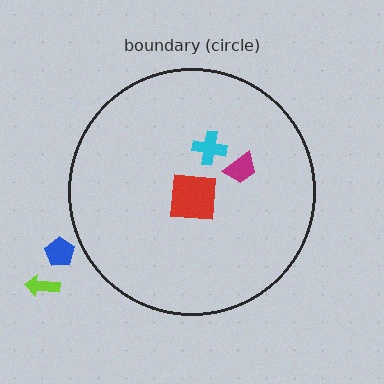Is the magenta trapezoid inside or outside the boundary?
Inside.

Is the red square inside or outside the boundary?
Inside.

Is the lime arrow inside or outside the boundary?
Outside.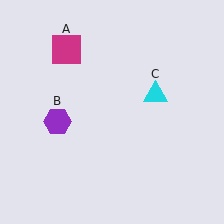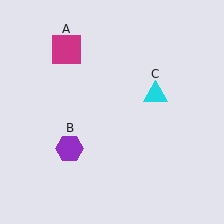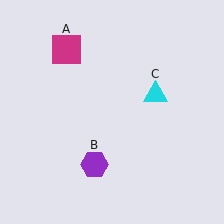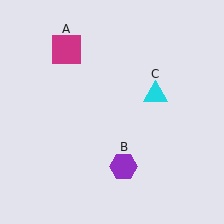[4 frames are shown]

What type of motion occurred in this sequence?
The purple hexagon (object B) rotated counterclockwise around the center of the scene.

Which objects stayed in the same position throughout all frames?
Magenta square (object A) and cyan triangle (object C) remained stationary.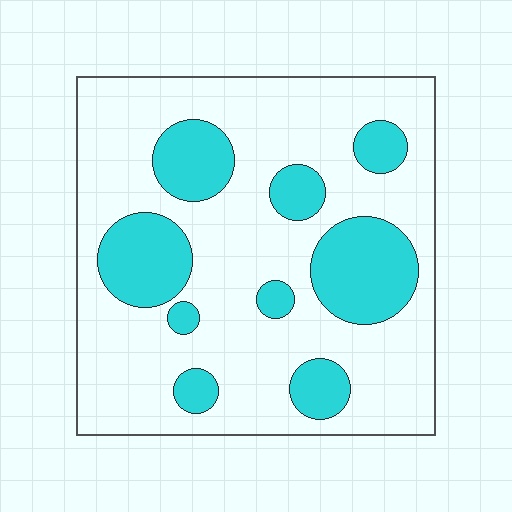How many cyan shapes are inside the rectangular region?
9.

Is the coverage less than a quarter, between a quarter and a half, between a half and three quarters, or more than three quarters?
Between a quarter and a half.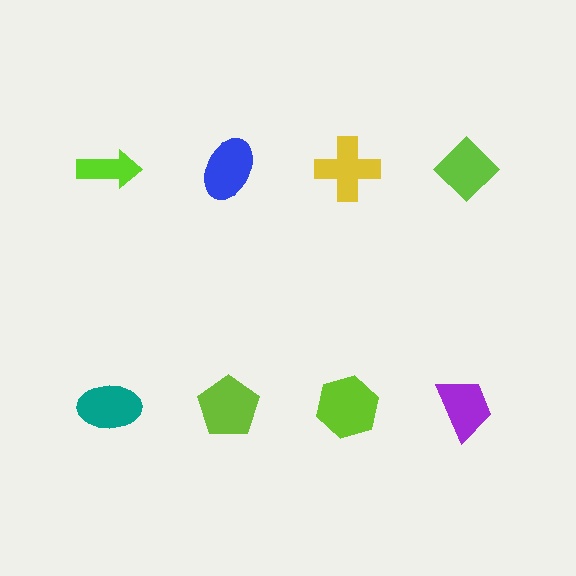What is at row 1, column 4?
A lime diamond.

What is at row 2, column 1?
A teal ellipse.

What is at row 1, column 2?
A blue ellipse.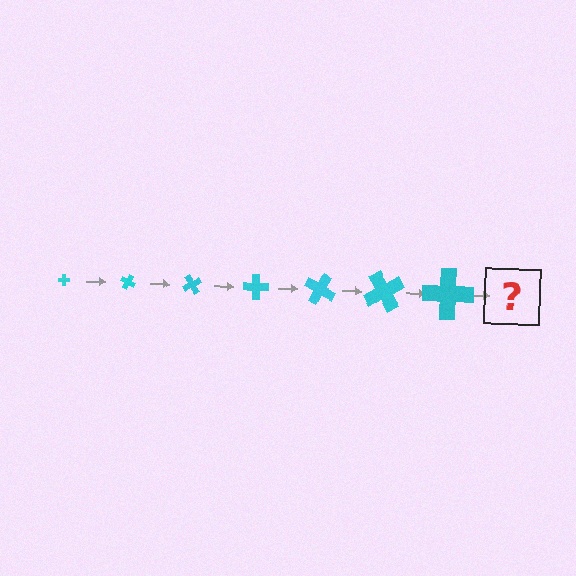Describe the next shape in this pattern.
It should be a cross, larger than the previous one and rotated 210 degrees from the start.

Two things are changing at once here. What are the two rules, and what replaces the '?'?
The two rules are that the cross grows larger each step and it rotates 30 degrees each step. The '?' should be a cross, larger than the previous one and rotated 210 degrees from the start.